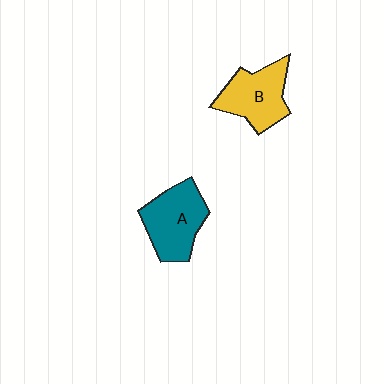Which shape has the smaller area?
Shape B (yellow).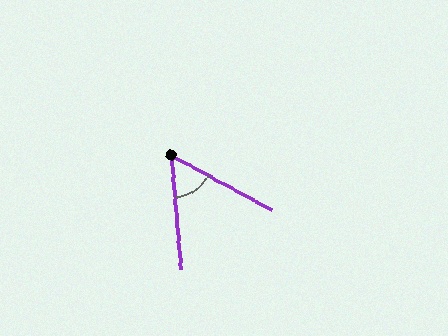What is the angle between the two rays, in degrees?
Approximately 57 degrees.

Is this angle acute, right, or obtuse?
It is acute.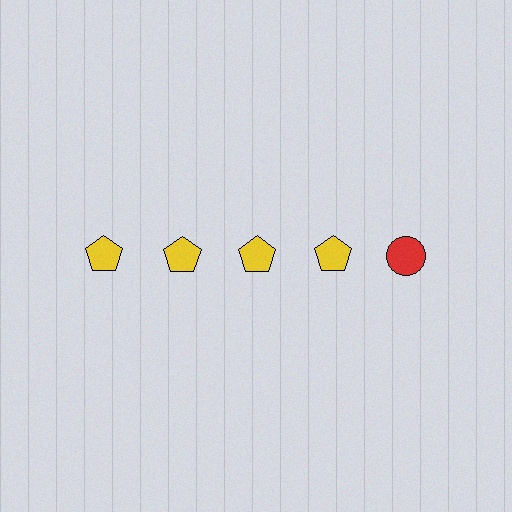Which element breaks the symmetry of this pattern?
The red circle in the top row, rightmost column breaks the symmetry. All other shapes are yellow pentagons.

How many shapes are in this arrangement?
There are 5 shapes arranged in a grid pattern.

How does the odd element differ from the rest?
It differs in both color (red instead of yellow) and shape (circle instead of pentagon).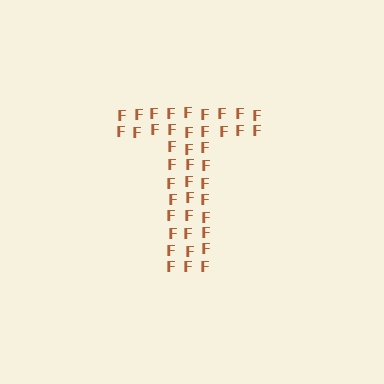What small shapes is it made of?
It is made of small letter F's.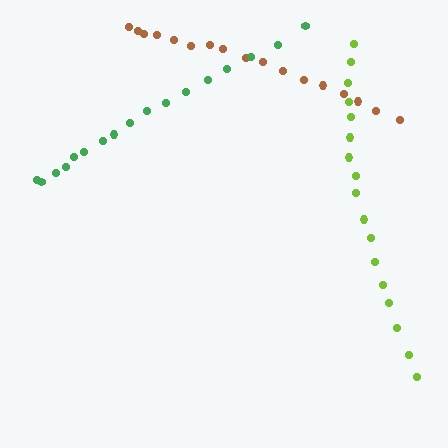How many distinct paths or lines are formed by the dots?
There are 3 distinct paths.